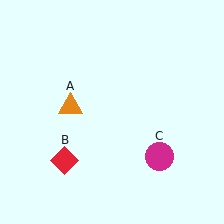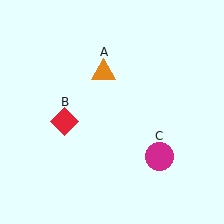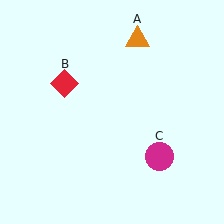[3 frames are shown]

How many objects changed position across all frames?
2 objects changed position: orange triangle (object A), red diamond (object B).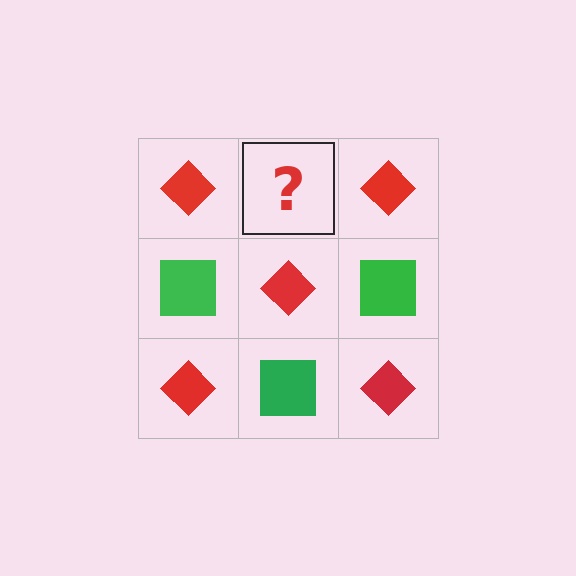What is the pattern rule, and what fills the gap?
The rule is that it alternates red diamond and green square in a checkerboard pattern. The gap should be filled with a green square.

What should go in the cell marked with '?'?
The missing cell should contain a green square.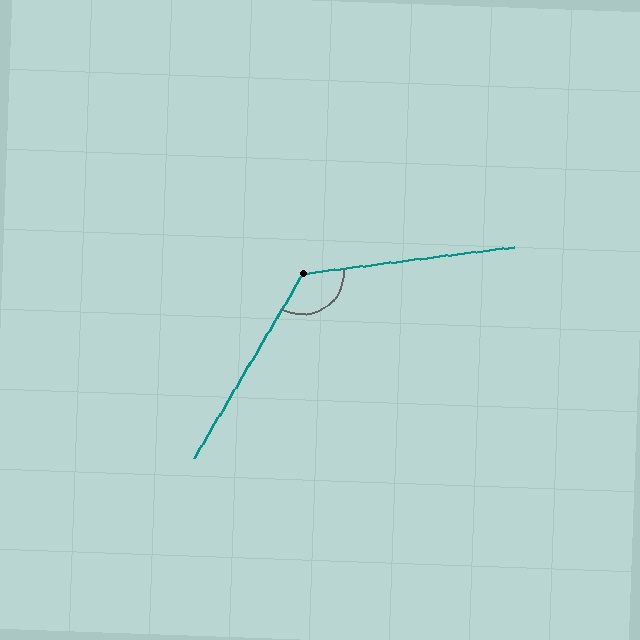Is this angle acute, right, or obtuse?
It is obtuse.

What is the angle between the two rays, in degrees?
Approximately 127 degrees.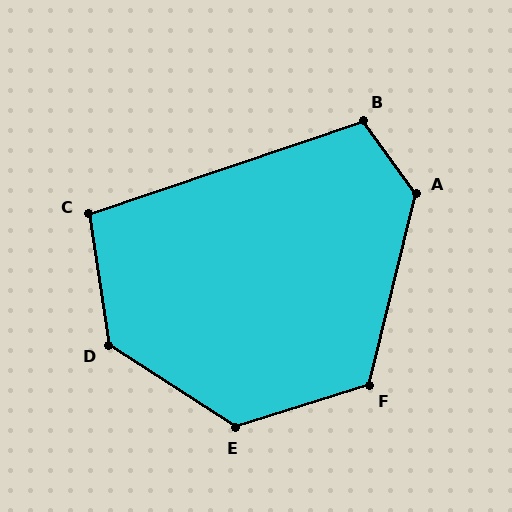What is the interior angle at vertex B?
Approximately 108 degrees (obtuse).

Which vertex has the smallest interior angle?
C, at approximately 100 degrees.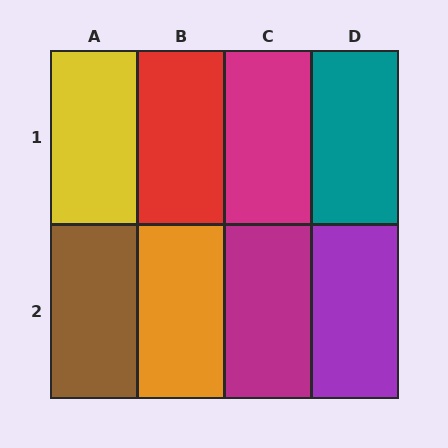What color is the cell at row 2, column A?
Brown.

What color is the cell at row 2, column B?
Orange.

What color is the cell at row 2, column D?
Purple.